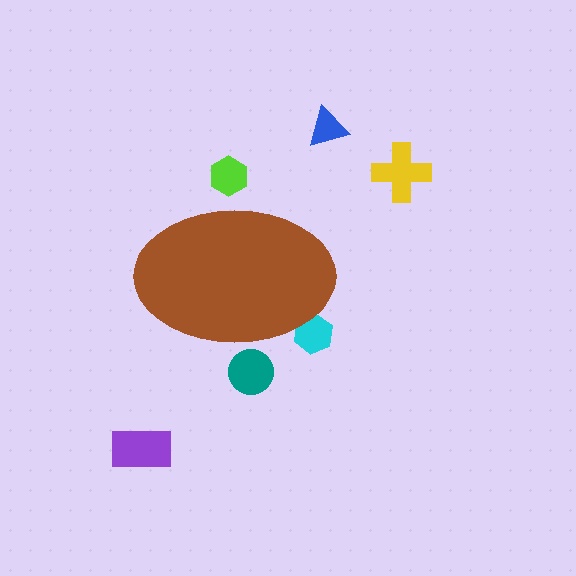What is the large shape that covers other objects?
A brown ellipse.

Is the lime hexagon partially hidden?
Yes, the lime hexagon is partially hidden behind the brown ellipse.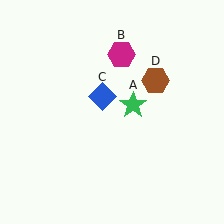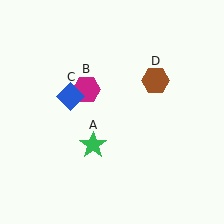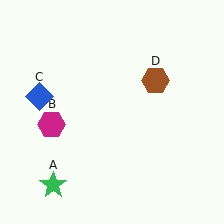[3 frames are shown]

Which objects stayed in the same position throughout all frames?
Brown hexagon (object D) remained stationary.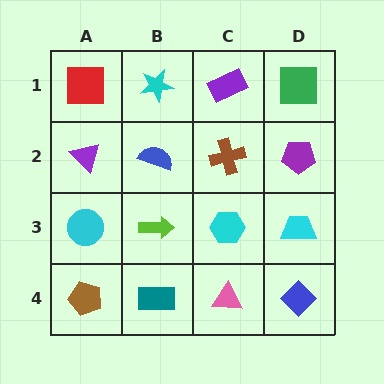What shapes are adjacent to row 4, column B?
A lime arrow (row 3, column B), a brown pentagon (row 4, column A), a pink triangle (row 4, column C).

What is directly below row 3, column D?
A blue diamond.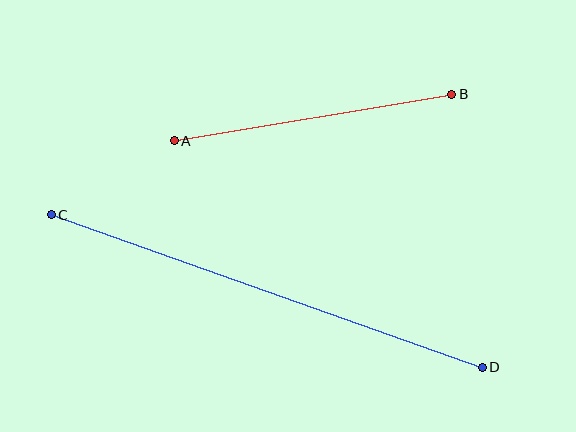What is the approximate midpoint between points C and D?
The midpoint is at approximately (267, 291) pixels.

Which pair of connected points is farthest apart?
Points C and D are farthest apart.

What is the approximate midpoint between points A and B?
The midpoint is at approximately (313, 118) pixels.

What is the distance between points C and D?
The distance is approximately 457 pixels.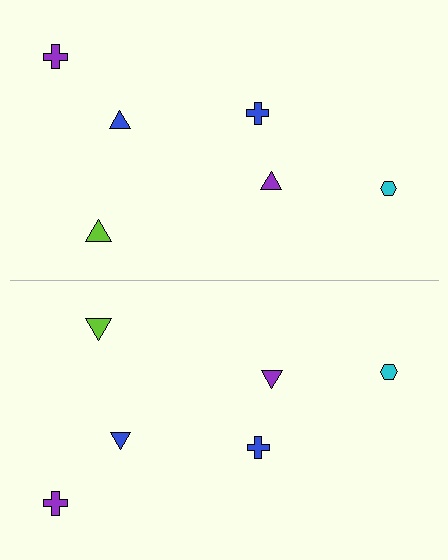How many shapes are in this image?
There are 12 shapes in this image.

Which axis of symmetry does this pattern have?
The pattern has a horizontal axis of symmetry running through the center of the image.